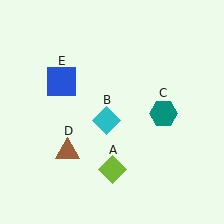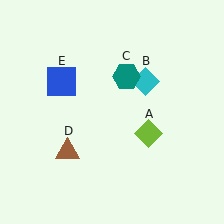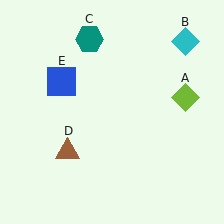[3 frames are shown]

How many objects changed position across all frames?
3 objects changed position: lime diamond (object A), cyan diamond (object B), teal hexagon (object C).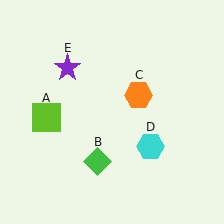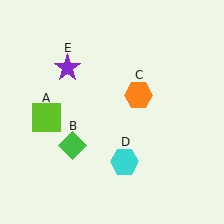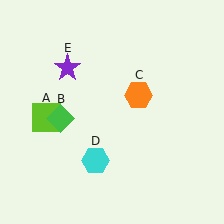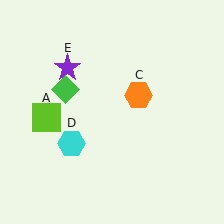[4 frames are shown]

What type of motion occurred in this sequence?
The green diamond (object B), cyan hexagon (object D) rotated clockwise around the center of the scene.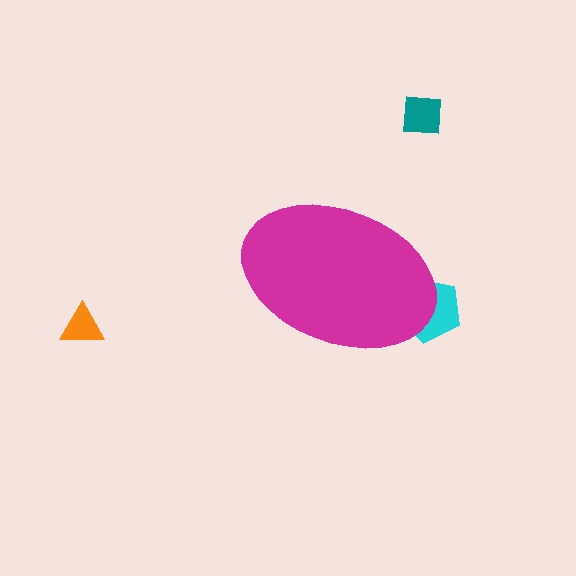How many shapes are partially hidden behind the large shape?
1 shape is partially hidden.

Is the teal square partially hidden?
No, the teal square is fully visible.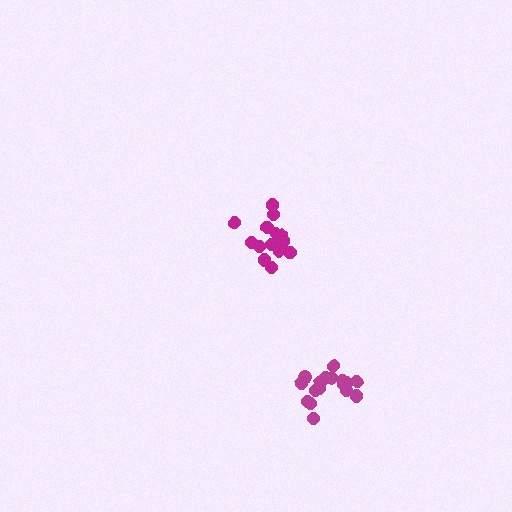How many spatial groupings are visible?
There are 2 spatial groupings.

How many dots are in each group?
Group 1: 17 dots, Group 2: 17 dots (34 total).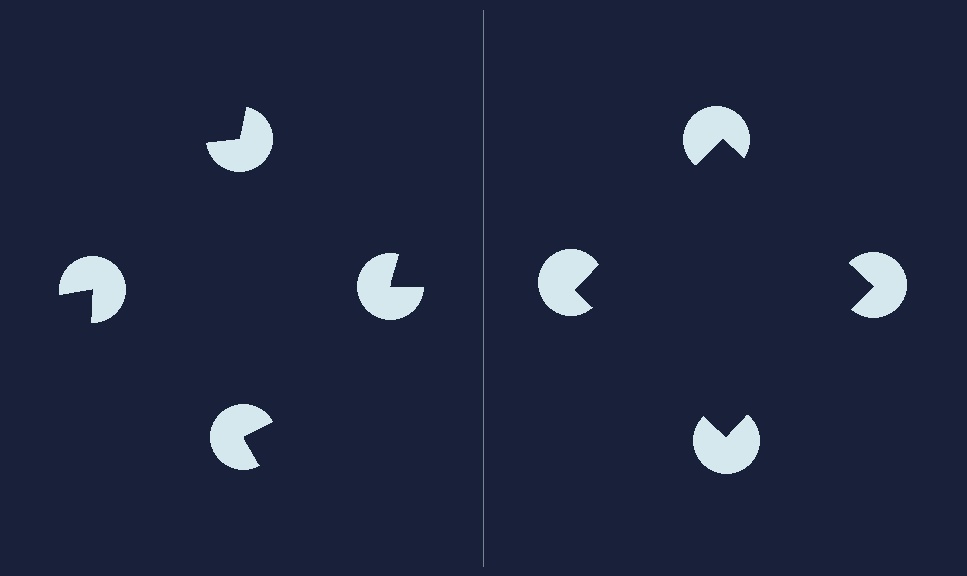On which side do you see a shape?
An illusory square appears on the right side. On the left side the wedge cuts are rotated, so no coherent shape forms.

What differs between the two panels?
The pac-man discs are positioned identically on both sides; only the wedge orientations differ. On the right they align to a square; on the left they are misaligned.